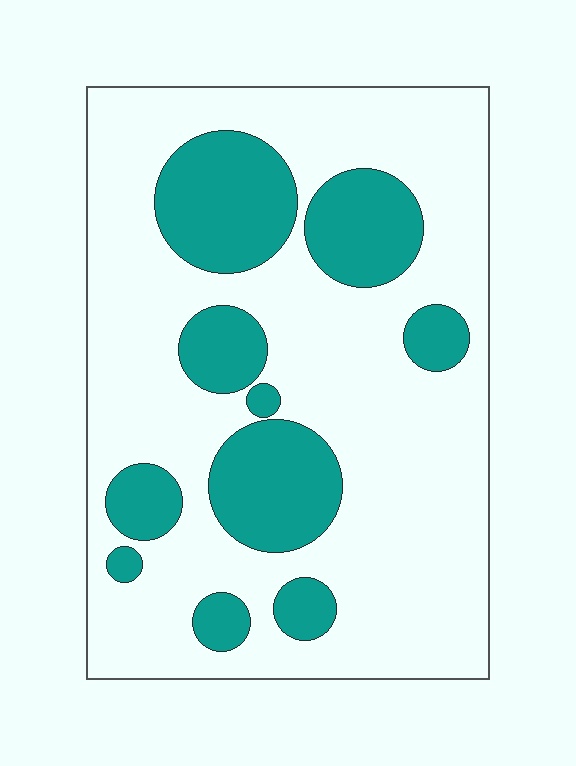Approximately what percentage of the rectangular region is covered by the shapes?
Approximately 25%.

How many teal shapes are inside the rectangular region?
10.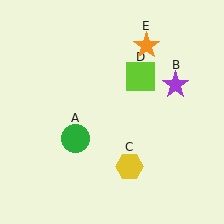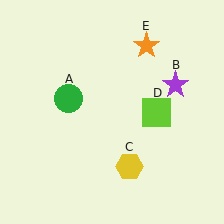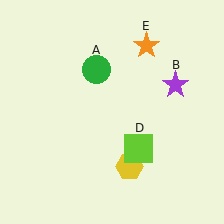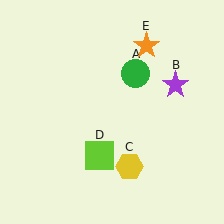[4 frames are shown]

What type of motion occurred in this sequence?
The green circle (object A), lime square (object D) rotated clockwise around the center of the scene.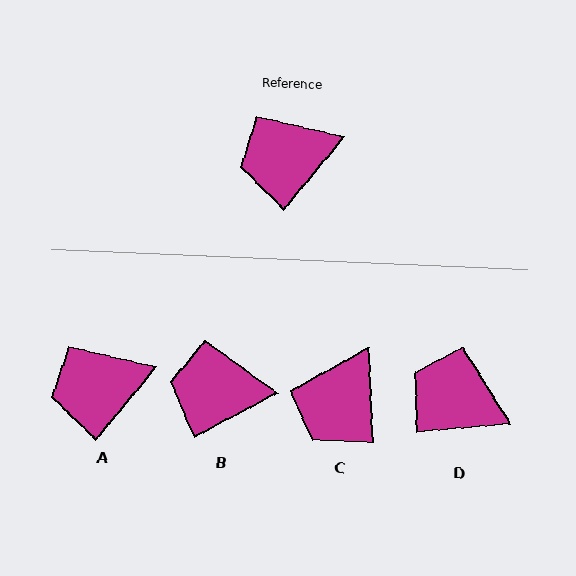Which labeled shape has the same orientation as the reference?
A.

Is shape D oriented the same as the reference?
No, it is off by about 45 degrees.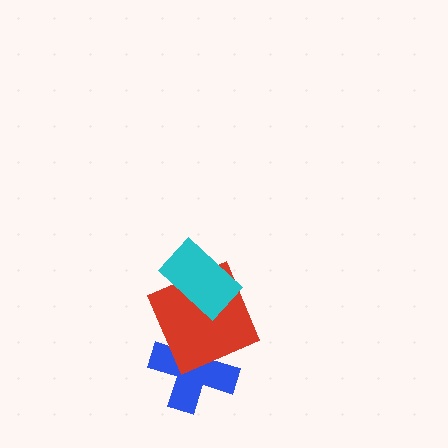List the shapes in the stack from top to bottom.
From top to bottom: the cyan rectangle, the red square, the blue cross.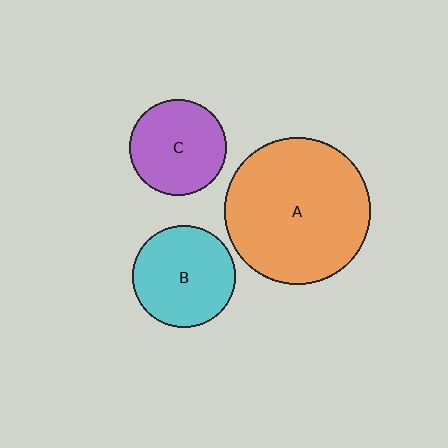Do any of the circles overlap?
No, none of the circles overlap.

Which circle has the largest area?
Circle A (orange).